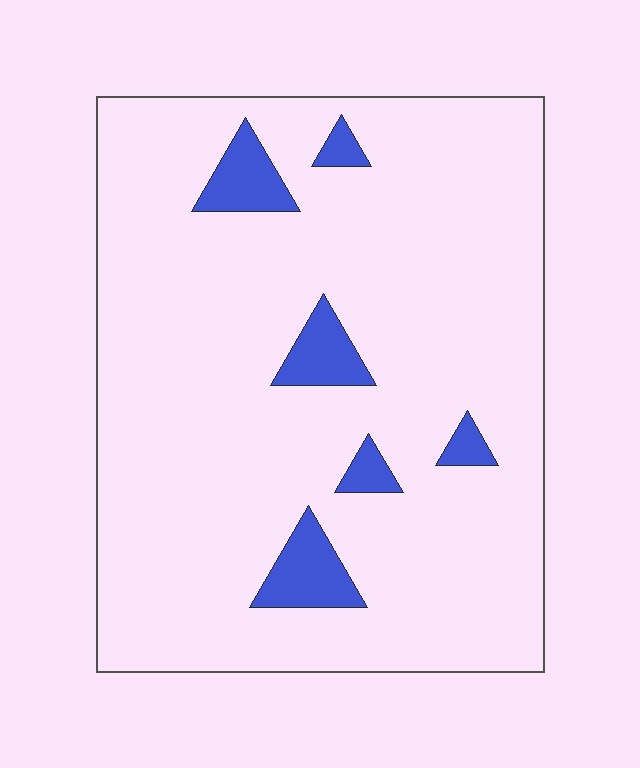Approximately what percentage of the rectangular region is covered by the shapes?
Approximately 10%.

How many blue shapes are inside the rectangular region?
6.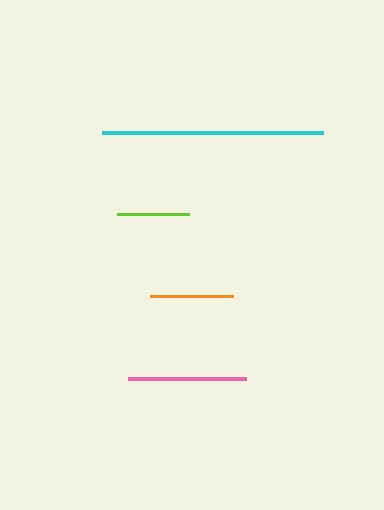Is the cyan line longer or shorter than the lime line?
The cyan line is longer than the lime line.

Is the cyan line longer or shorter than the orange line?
The cyan line is longer than the orange line.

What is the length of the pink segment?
The pink segment is approximately 118 pixels long.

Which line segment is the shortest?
The lime line is the shortest at approximately 72 pixels.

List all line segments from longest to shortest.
From longest to shortest: cyan, pink, orange, lime.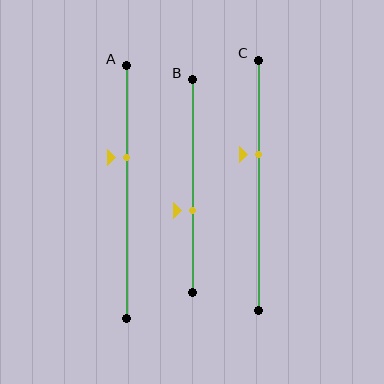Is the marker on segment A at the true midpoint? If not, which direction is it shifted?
No, the marker on segment A is shifted upward by about 14% of the segment length.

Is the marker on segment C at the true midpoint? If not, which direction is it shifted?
No, the marker on segment C is shifted upward by about 12% of the segment length.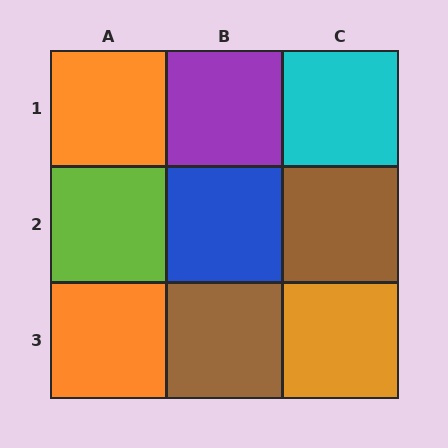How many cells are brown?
2 cells are brown.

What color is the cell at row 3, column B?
Brown.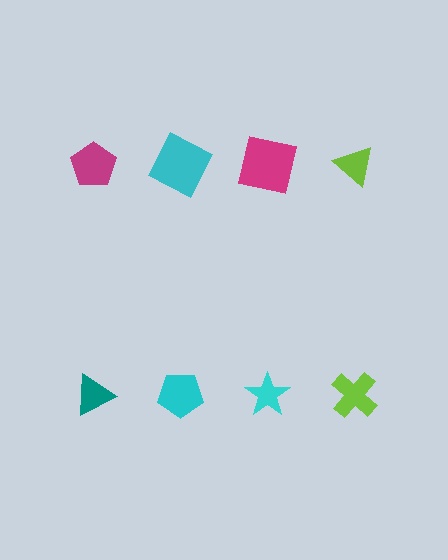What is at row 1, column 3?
A magenta square.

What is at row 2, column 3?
A cyan star.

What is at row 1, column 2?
A cyan square.